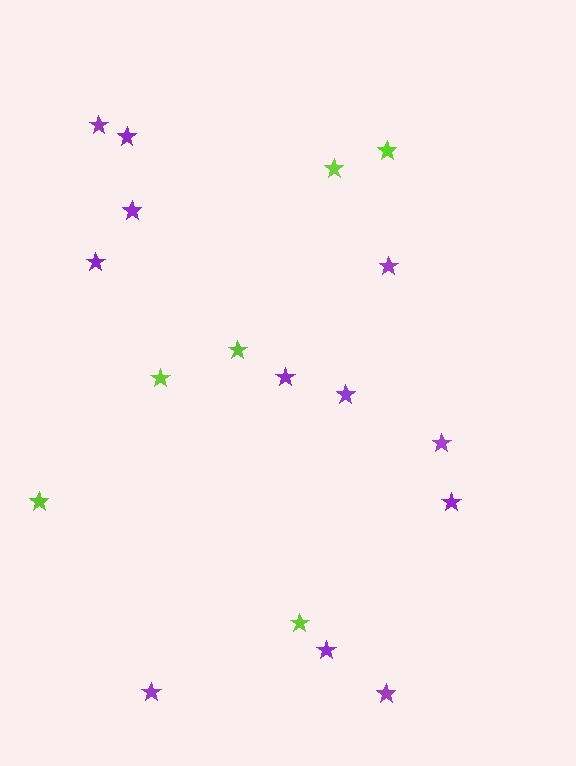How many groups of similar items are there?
There are 2 groups: one group of lime stars (6) and one group of purple stars (12).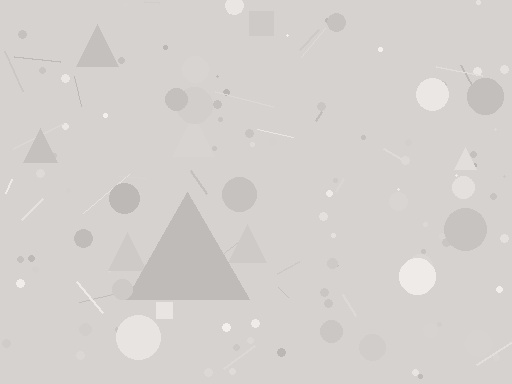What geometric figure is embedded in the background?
A triangle is embedded in the background.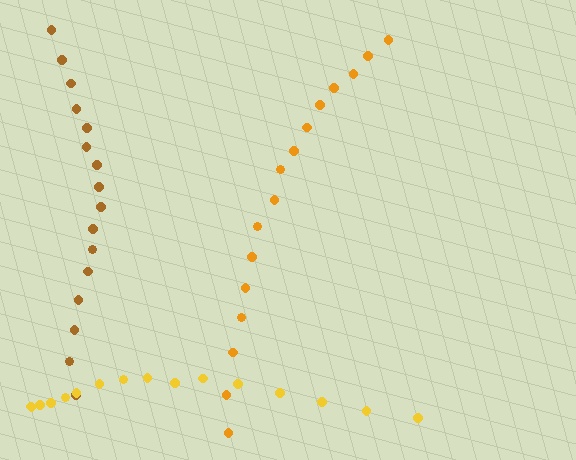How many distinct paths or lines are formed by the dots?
There are 3 distinct paths.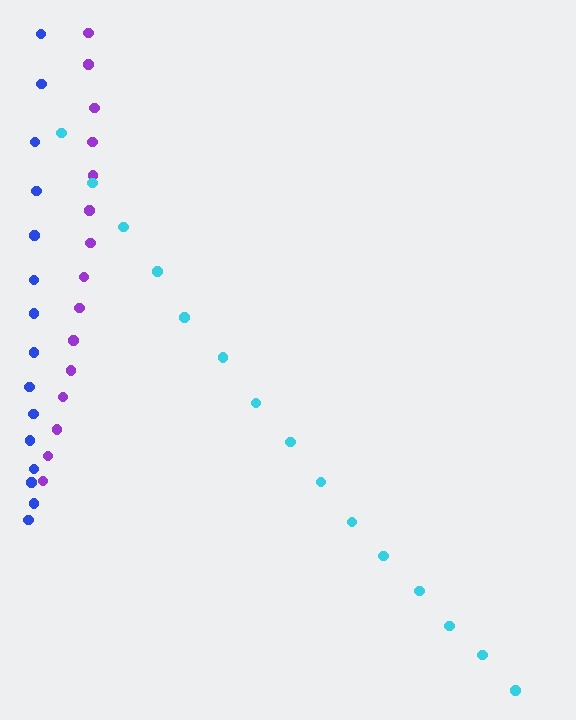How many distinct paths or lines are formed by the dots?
There are 3 distinct paths.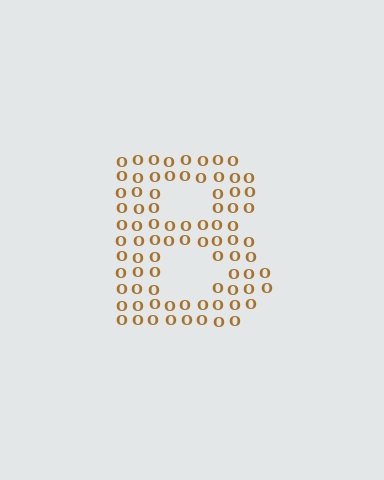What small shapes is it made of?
It is made of small letter O's.